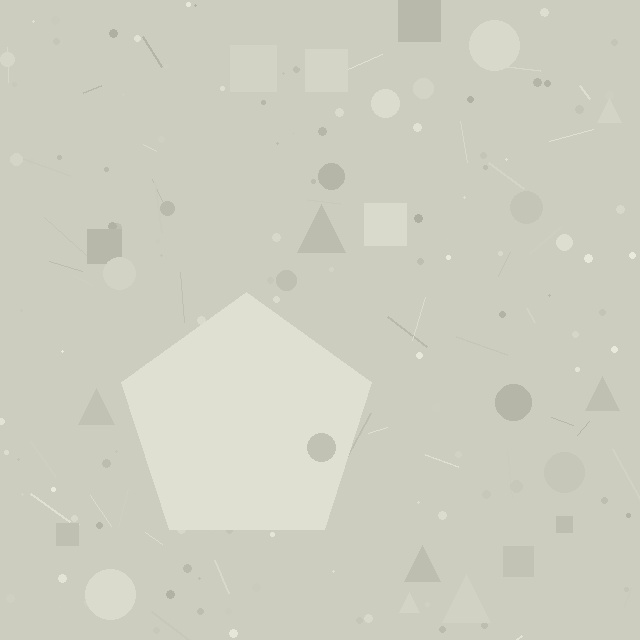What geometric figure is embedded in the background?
A pentagon is embedded in the background.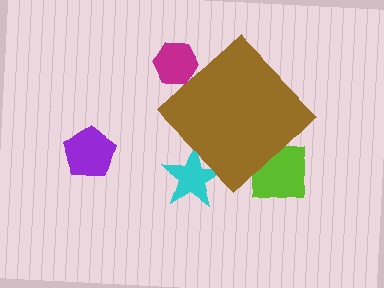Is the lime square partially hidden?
Yes, the lime square is partially hidden behind the brown diamond.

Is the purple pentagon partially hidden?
No, the purple pentagon is fully visible.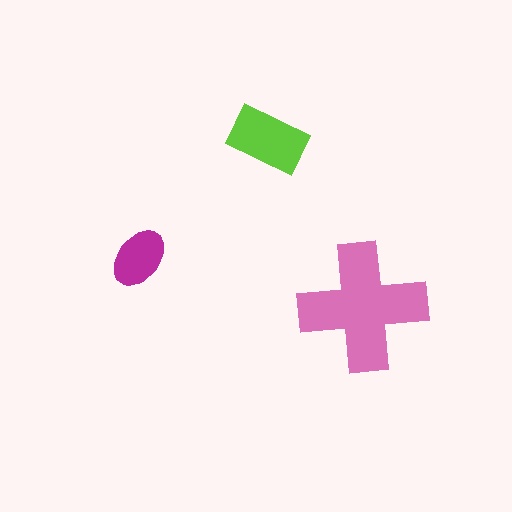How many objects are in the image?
There are 3 objects in the image.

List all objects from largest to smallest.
The pink cross, the lime rectangle, the magenta ellipse.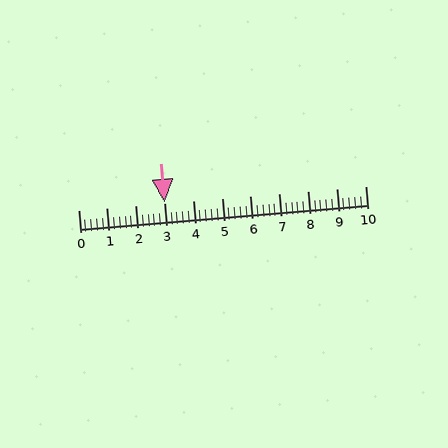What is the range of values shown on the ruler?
The ruler shows values from 0 to 10.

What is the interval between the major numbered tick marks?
The major tick marks are spaced 1 units apart.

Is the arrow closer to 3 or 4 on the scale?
The arrow is closer to 3.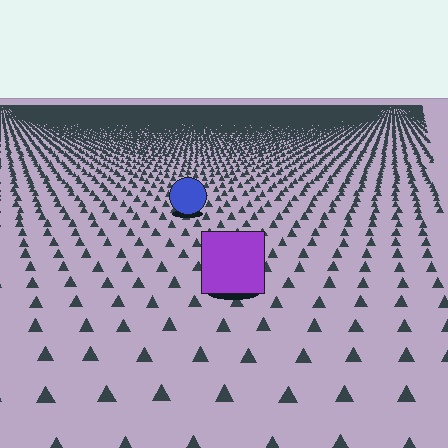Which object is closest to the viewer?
The purple square is closest. The texture marks near it are larger and more spread out.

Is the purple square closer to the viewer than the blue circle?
Yes. The purple square is closer — you can tell from the texture gradient: the ground texture is coarser near it.